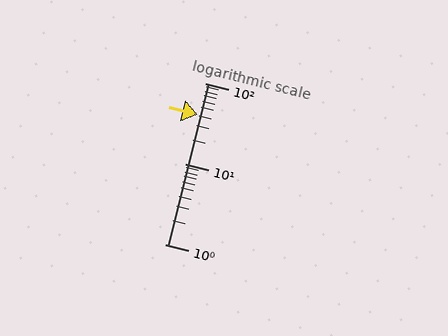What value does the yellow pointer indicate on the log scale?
The pointer indicates approximately 41.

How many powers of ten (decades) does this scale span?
The scale spans 2 decades, from 1 to 100.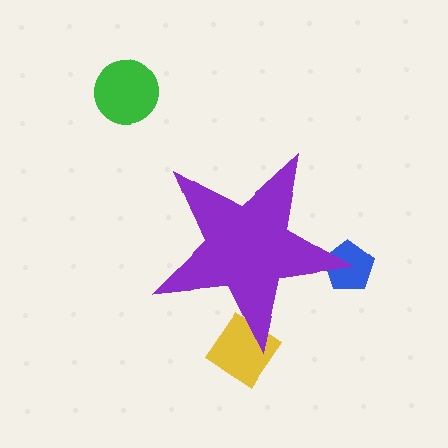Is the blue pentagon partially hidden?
Yes, the blue pentagon is partially hidden behind the purple star.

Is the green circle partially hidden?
No, the green circle is fully visible.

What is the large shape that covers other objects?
A purple star.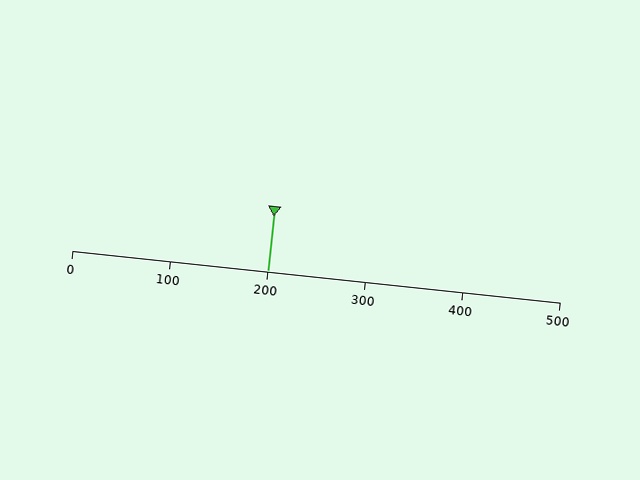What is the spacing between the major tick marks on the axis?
The major ticks are spaced 100 apart.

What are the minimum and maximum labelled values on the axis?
The axis runs from 0 to 500.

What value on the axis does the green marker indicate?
The marker indicates approximately 200.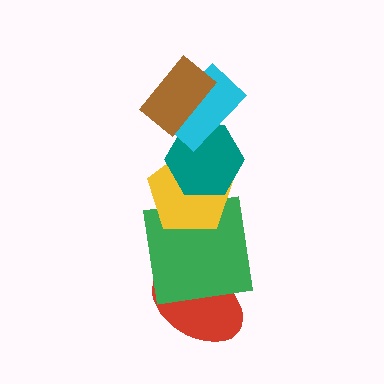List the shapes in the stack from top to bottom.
From top to bottom: the brown rectangle, the cyan rectangle, the teal hexagon, the yellow pentagon, the green square, the red ellipse.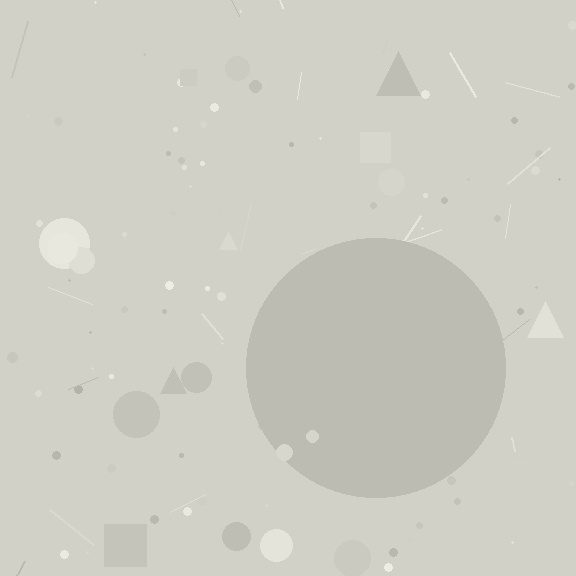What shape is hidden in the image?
A circle is hidden in the image.